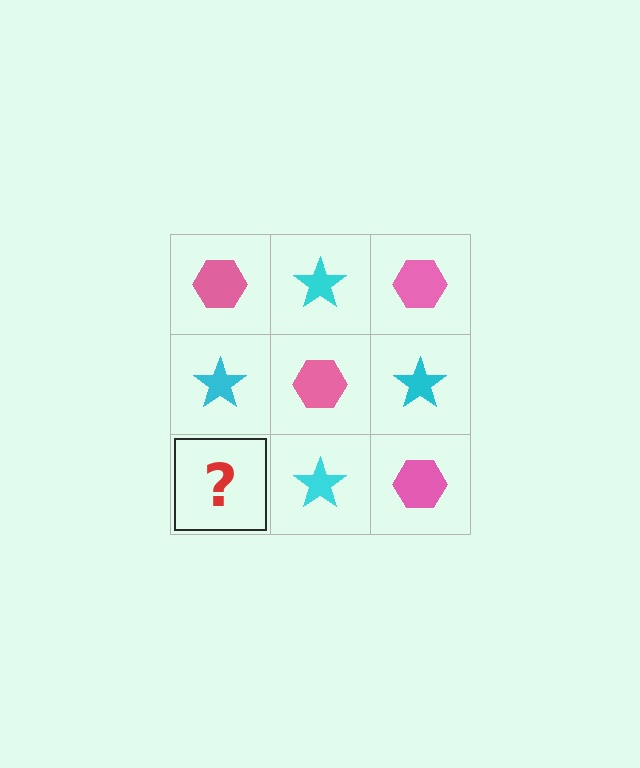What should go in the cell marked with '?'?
The missing cell should contain a pink hexagon.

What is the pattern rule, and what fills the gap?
The rule is that it alternates pink hexagon and cyan star in a checkerboard pattern. The gap should be filled with a pink hexagon.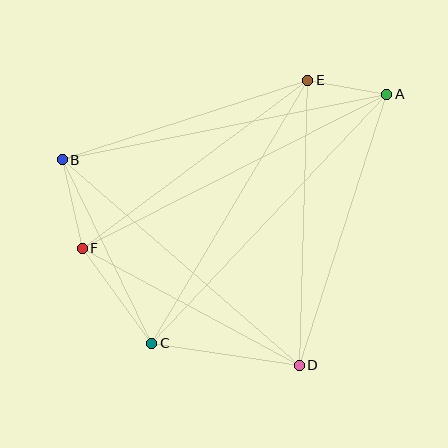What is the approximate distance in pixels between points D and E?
The distance between D and E is approximately 285 pixels.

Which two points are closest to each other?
Points A and E are closest to each other.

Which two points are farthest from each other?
Points A and C are farthest from each other.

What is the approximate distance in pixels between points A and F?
The distance between A and F is approximately 341 pixels.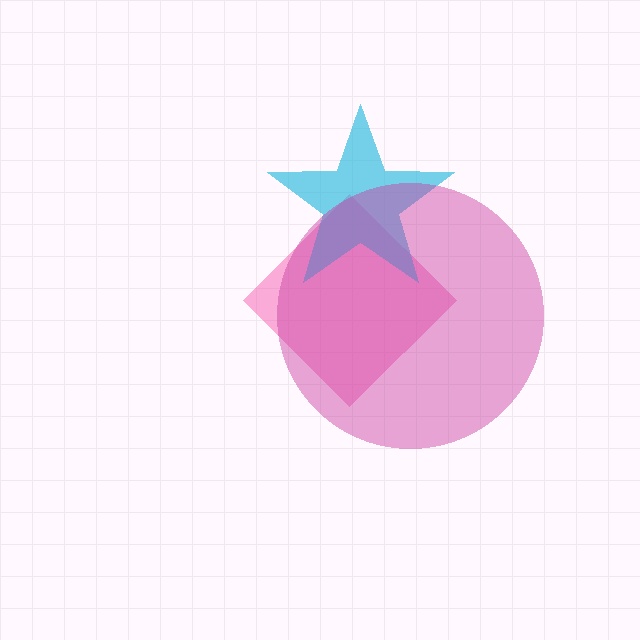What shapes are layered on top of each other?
The layered shapes are: a pink diamond, a cyan star, a magenta circle.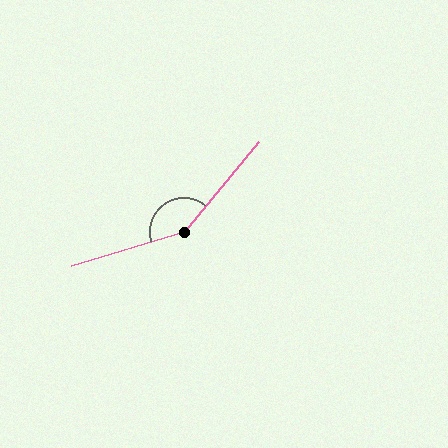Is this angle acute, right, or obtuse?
It is obtuse.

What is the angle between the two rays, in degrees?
Approximately 146 degrees.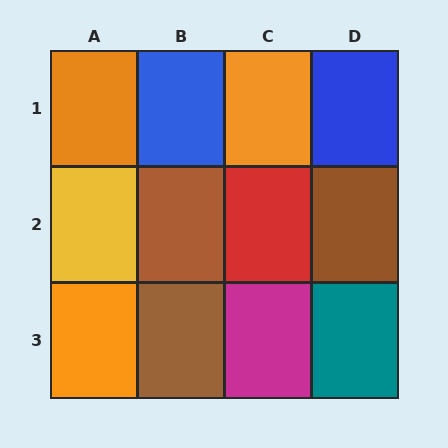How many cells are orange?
3 cells are orange.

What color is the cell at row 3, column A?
Orange.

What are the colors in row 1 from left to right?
Orange, blue, orange, blue.